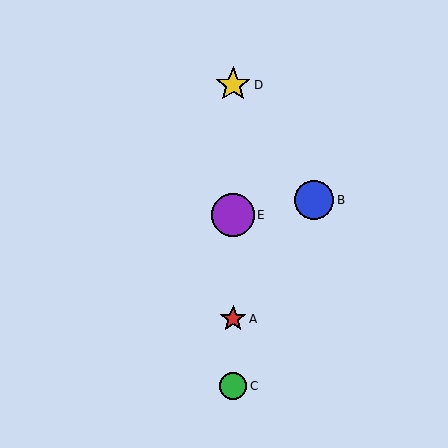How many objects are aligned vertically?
4 objects (A, C, D, E) are aligned vertically.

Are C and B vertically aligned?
No, C is at x≈233 and B is at x≈314.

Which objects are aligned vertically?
Objects A, C, D, E are aligned vertically.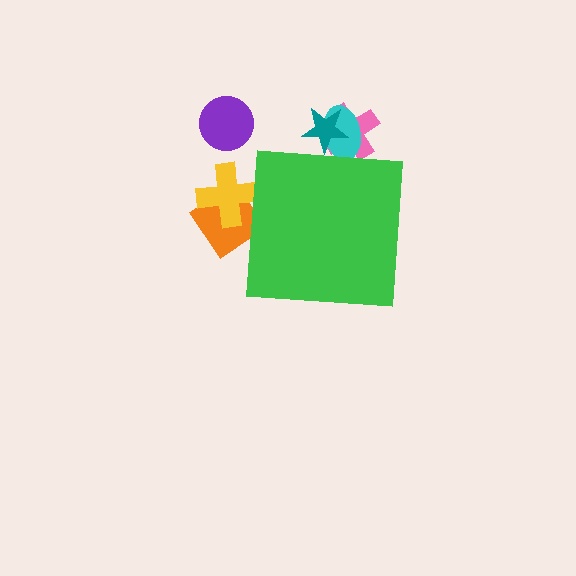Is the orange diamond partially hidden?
Yes, the orange diamond is partially hidden behind the green square.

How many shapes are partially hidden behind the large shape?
5 shapes are partially hidden.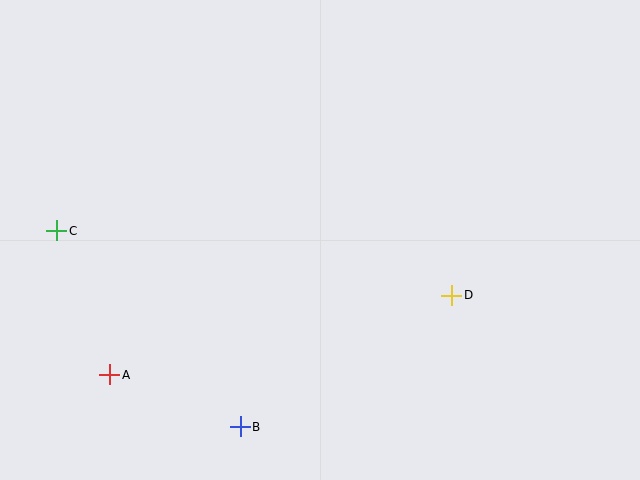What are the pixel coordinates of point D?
Point D is at (452, 295).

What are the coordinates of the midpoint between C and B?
The midpoint between C and B is at (148, 329).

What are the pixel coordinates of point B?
Point B is at (240, 427).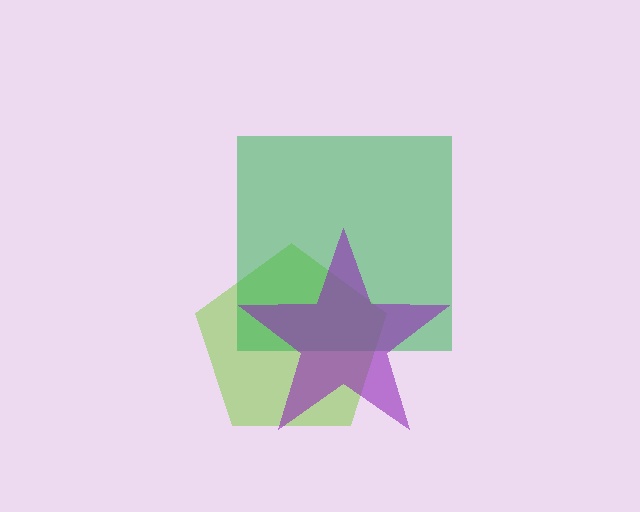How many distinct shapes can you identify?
There are 3 distinct shapes: a lime pentagon, a green square, a purple star.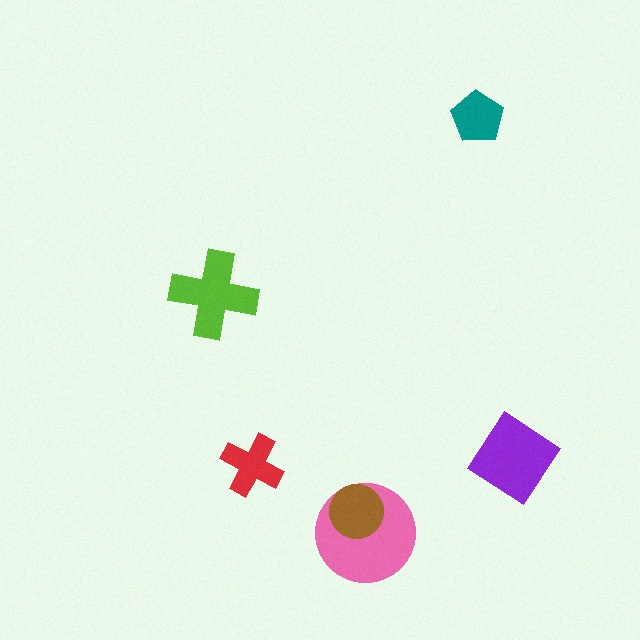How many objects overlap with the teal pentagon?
0 objects overlap with the teal pentagon.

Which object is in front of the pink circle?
The brown circle is in front of the pink circle.